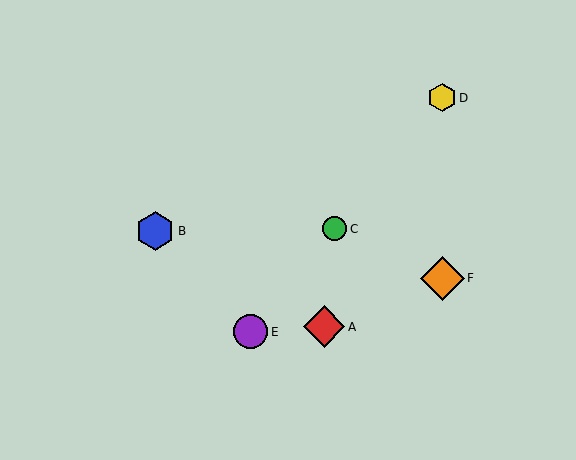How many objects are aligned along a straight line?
3 objects (C, D, E) are aligned along a straight line.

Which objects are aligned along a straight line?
Objects C, D, E are aligned along a straight line.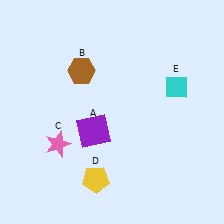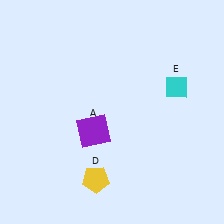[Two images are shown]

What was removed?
The pink star (C), the brown hexagon (B) were removed in Image 2.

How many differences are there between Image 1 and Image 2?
There are 2 differences between the two images.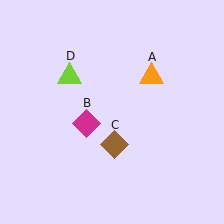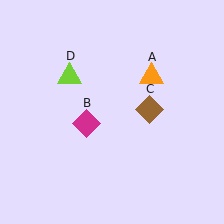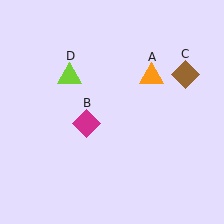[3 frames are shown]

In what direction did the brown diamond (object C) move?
The brown diamond (object C) moved up and to the right.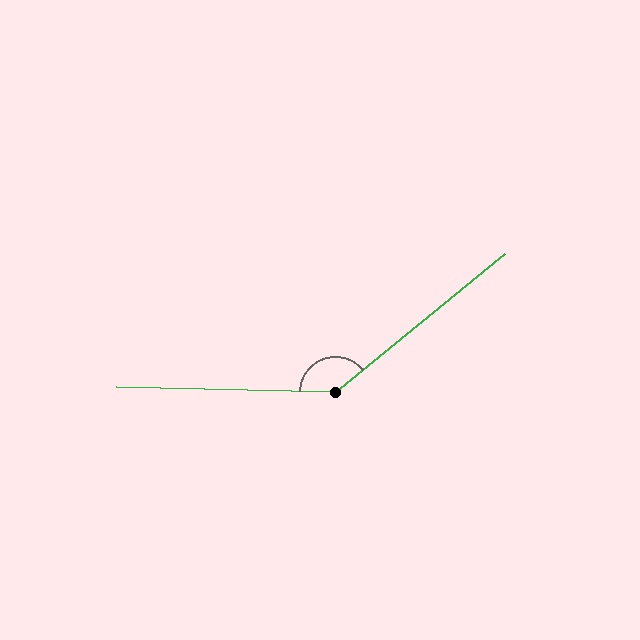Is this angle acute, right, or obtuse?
It is obtuse.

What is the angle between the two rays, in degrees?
Approximately 140 degrees.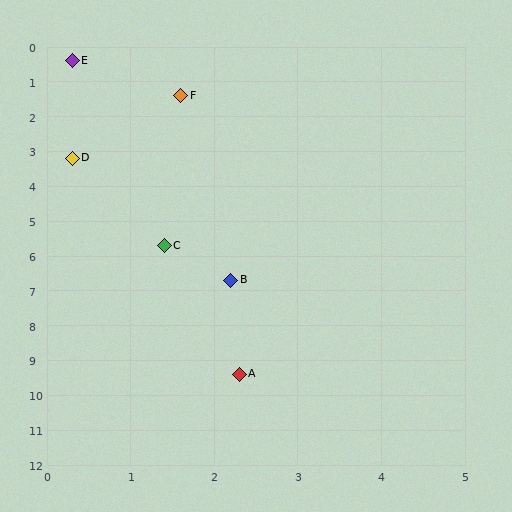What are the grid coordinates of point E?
Point E is at approximately (0.3, 0.4).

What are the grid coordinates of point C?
Point C is at approximately (1.4, 5.7).